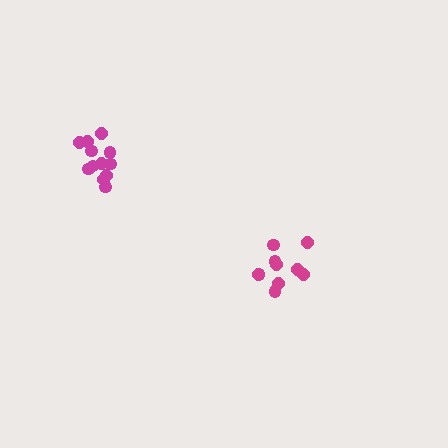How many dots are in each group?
Group 1: 12 dots, Group 2: 10 dots (22 total).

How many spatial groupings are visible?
There are 2 spatial groupings.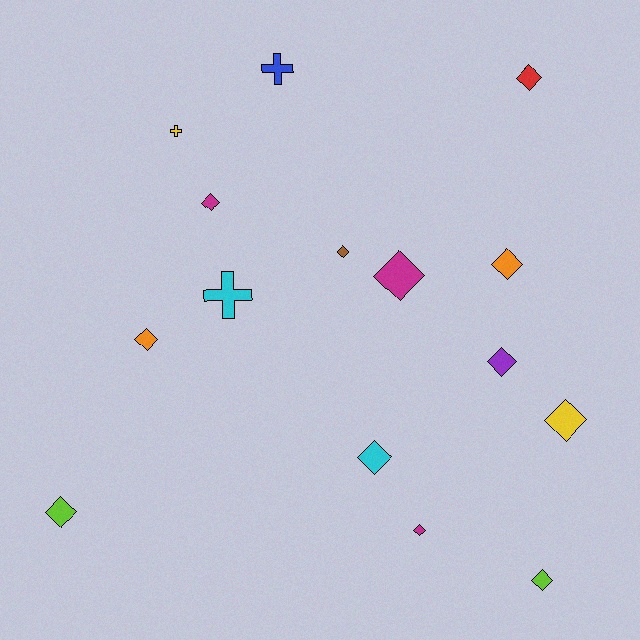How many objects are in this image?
There are 15 objects.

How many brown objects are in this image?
There is 1 brown object.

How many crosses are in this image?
There are 3 crosses.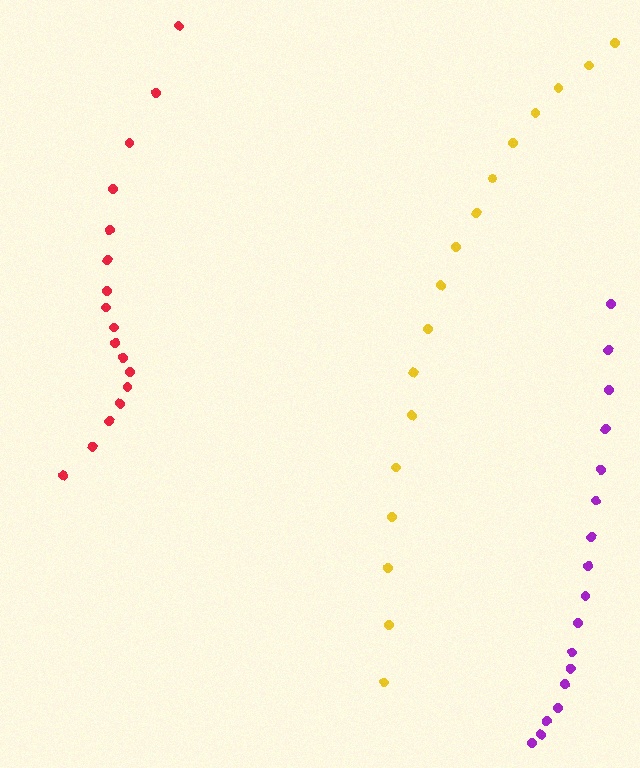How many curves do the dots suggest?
There are 3 distinct paths.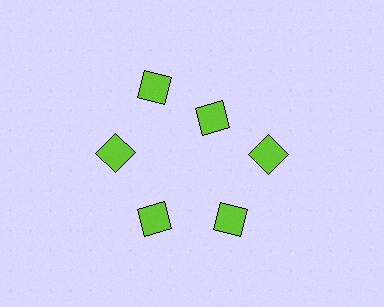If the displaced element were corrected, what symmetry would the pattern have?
It would have 6-fold rotational symmetry — the pattern would map onto itself every 60 degrees.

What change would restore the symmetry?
The symmetry would be restored by moving it outward, back onto the ring so that all 6 diamonds sit at equal angles and equal distance from the center.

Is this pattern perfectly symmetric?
No. The 6 lime diamonds are arranged in a ring, but one element near the 1 o'clock position is pulled inward toward the center, breaking the 6-fold rotational symmetry.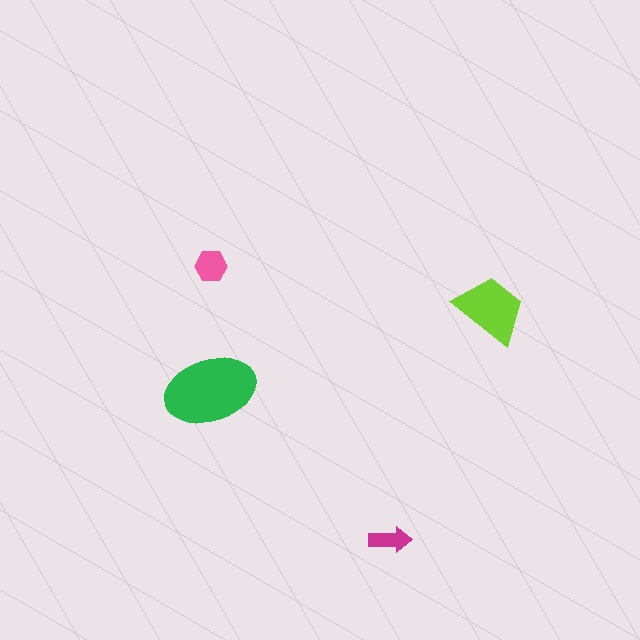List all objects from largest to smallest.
The green ellipse, the lime trapezoid, the pink hexagon, the magenta arrow.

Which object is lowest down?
The magenta arrow is bottommost.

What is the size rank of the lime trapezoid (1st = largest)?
2nd.